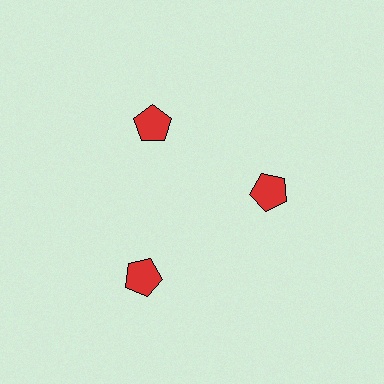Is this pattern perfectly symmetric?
No. The 3 red pentagons are arranged in a ring, but one element near the 7 o'clock position is pushed outward from the center, breaking the 3-fold rotational symmetry.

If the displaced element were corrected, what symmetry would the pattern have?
It would have 3-fold rotational symmetry — the pattern would map onto itself every 120 degrees.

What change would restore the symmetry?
The symmetry would be restored by moving it inward, back onto the ring so that all 3 pentagons sit at equal angles and equal distance from the center.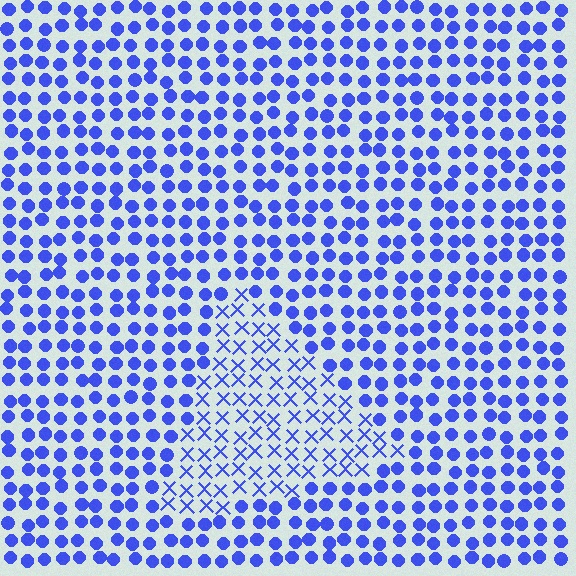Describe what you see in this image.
The image is filled with small blue elements arranged in a uniform grid. A triangle-shaped region contains X marks, while the surrounding area contains circles. The boundary is defined purely by the change in element shape.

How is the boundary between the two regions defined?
The boundary is defined by a change in element shape: X marks inside vs. circles outside. All elements share the same color and spacing.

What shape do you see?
I see a triangle.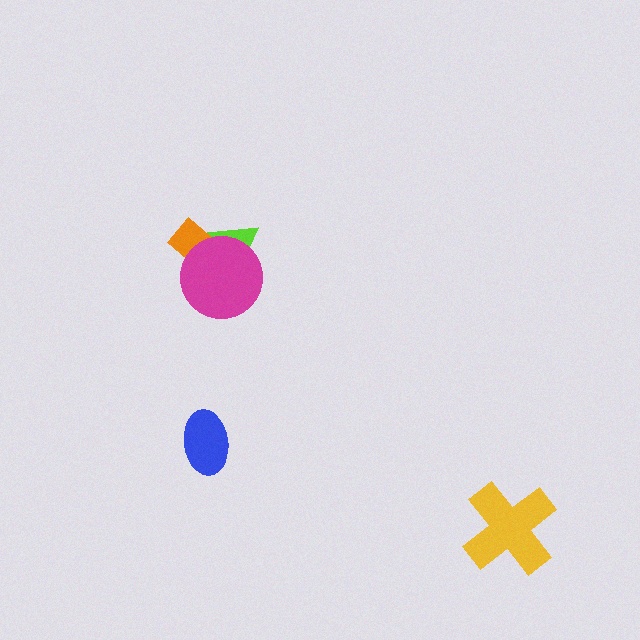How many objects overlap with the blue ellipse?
0 objects overlap with the blue ellipse.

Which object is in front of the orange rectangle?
The magenta circle is in front of the orange rectangle.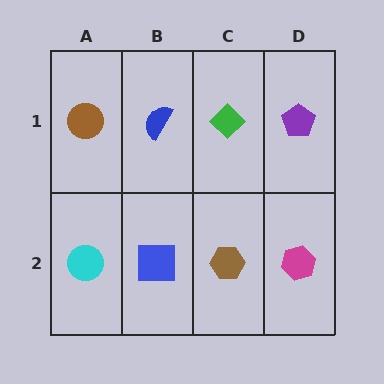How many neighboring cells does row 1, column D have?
2.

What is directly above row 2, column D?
A purple pentagon.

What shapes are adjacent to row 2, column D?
A purple pentagon (row 1, column D), a brown hexagon (row 2, column C).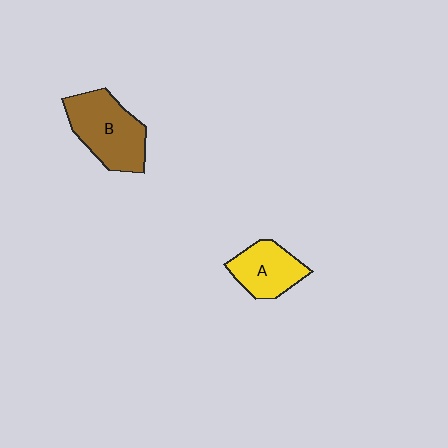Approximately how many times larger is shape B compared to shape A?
Approximately 1.4 times.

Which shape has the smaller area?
Shape A (yellow).